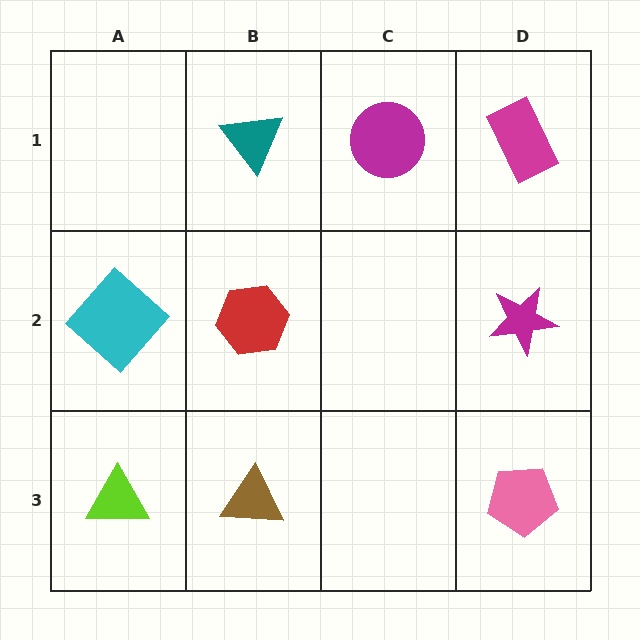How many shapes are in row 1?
3 shapes.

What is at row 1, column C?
A magenta circle.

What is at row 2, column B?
A red hexagon.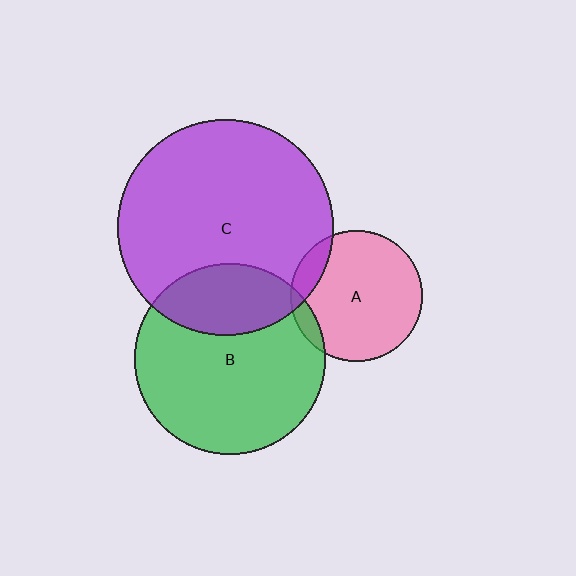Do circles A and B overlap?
Yes.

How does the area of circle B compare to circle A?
Approximately 2.1 times.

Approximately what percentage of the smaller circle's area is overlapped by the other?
Approximately 10%.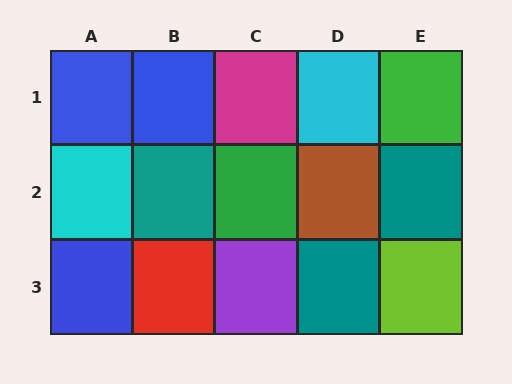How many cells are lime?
1 cell is lime.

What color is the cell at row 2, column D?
Brown.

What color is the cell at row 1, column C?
Magenta.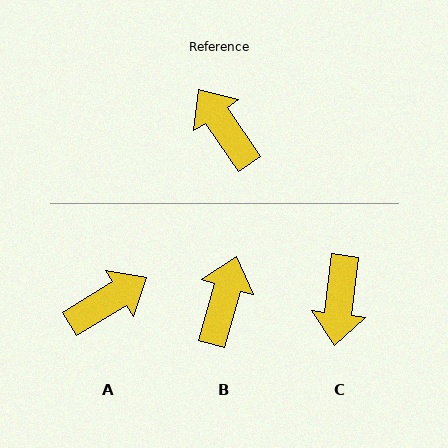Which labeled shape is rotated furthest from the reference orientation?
C, about 139 degrees away.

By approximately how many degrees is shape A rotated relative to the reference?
Approximately 93 degrees clockwise.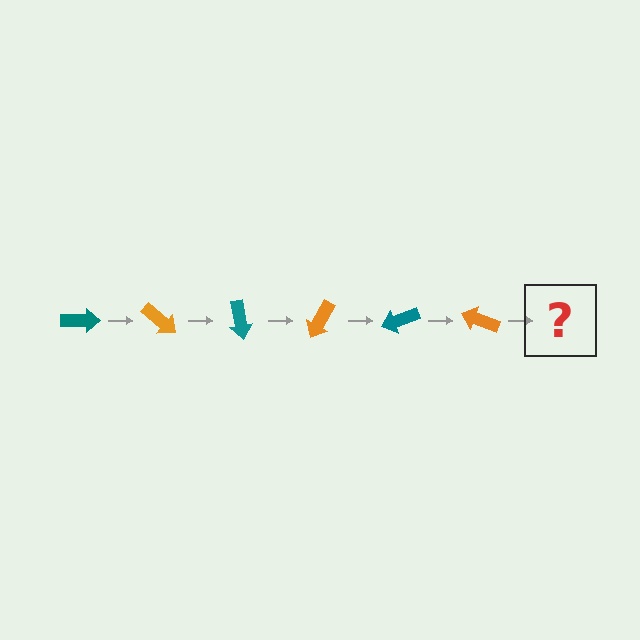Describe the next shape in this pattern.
It should be a teal arrow, rotated 240 degrees from the start.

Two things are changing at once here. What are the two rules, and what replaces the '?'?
The two rules are that it rotates 40 degrees each step and the color cycles through teal and orange. The '?' should be a teal arrow, rotated 240 degrees from the start.